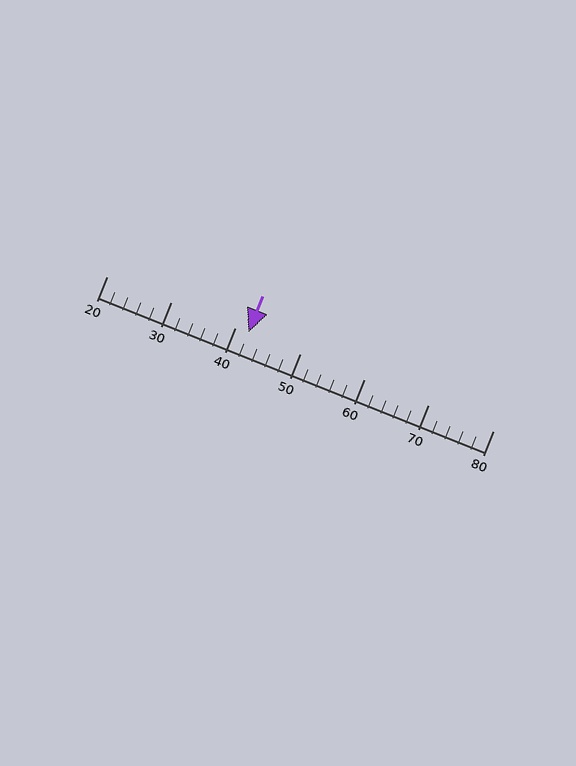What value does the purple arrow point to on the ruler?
The purple arrow points to approximately 42.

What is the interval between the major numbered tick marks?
The major tick marks are spaced 10 units apart.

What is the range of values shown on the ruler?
The ruler shows values from 20 to 80.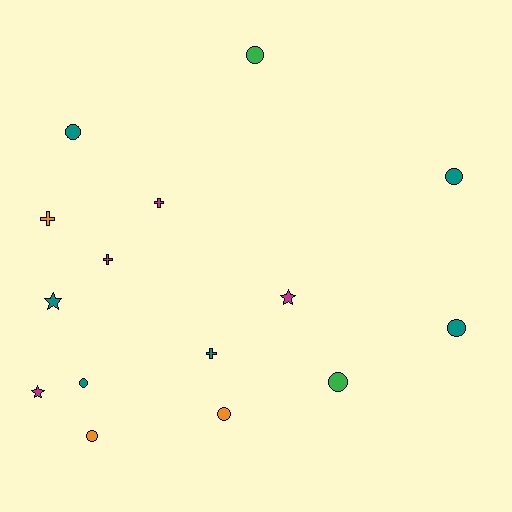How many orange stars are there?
There are no orange stars.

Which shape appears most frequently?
Circle, with 8 objects.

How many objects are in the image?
There are 15 objects.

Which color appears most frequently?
Teal, with 6 objects.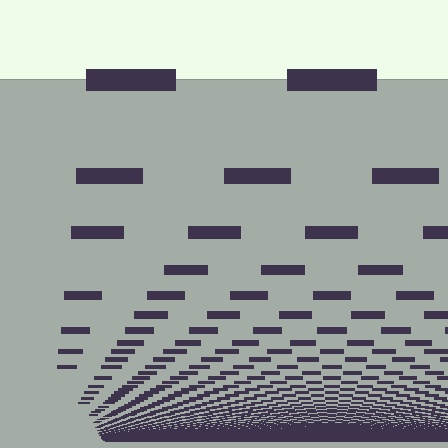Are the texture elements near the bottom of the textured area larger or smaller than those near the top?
Smaller. The gradient is inverted — elements near the bottom are smaller and denser.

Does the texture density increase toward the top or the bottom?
Density increases toward the bottom.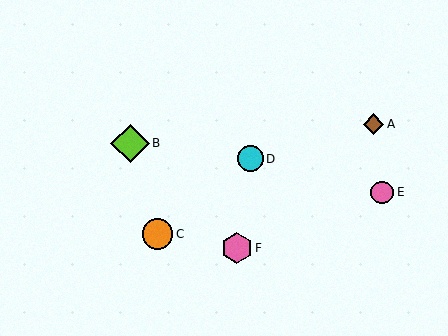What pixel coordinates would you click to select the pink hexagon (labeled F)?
Click at (237, 248) to select the pink hexagon F.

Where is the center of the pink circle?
The center of the pink circle is at (382, 192).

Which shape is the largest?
The lime diamond (labeled B) is the largest.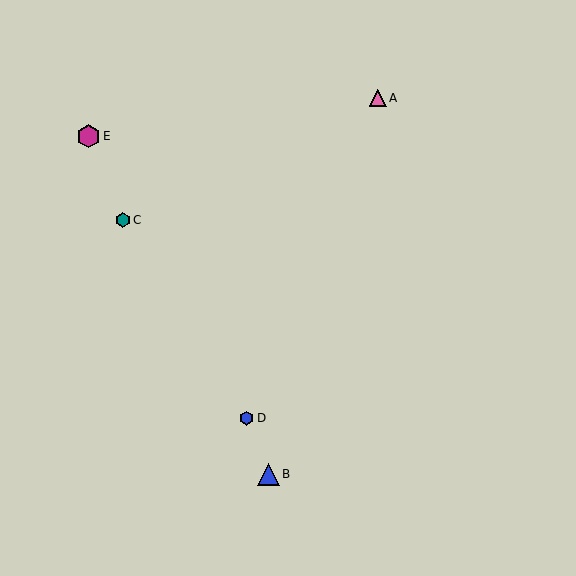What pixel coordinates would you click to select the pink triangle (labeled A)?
Click at (378, 98) to select the pink triangle A.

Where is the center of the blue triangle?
The center of the blue triangle is at (268, 474).